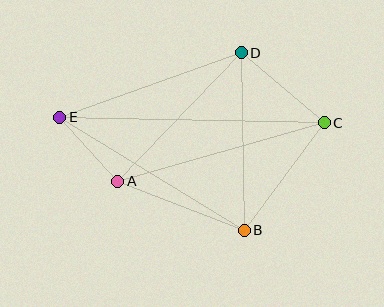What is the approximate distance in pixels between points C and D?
The distance between C and D is approximately 109 pixels.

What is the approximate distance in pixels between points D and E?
The distance between D and E is approximately 193 pixels.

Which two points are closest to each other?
Points A and E are closest to each other.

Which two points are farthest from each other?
Points C and E are farthest from each other.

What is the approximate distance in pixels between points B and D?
The distance between B and D is approximately 177 pixels.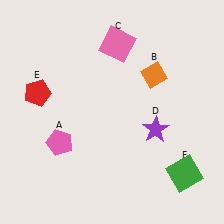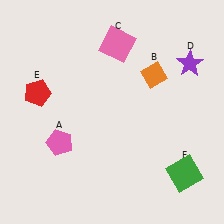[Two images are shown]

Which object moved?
The purple star (D) moved up.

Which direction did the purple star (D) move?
The purple star (D) moved up.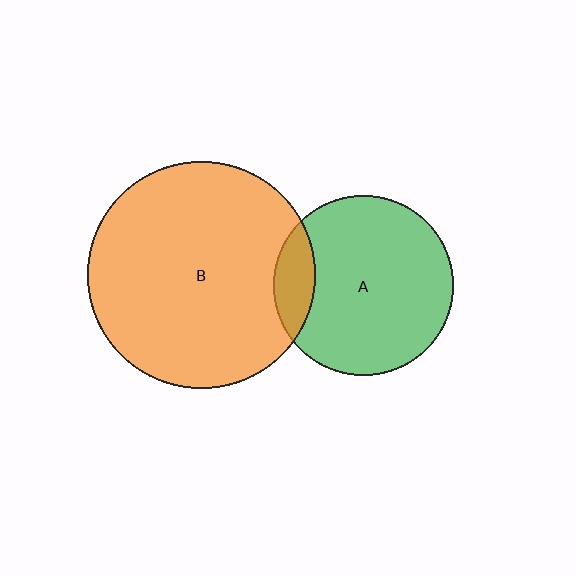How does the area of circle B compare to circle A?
Approximately 1.6 times.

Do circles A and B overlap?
Yes.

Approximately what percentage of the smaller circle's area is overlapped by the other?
Approximately 15%.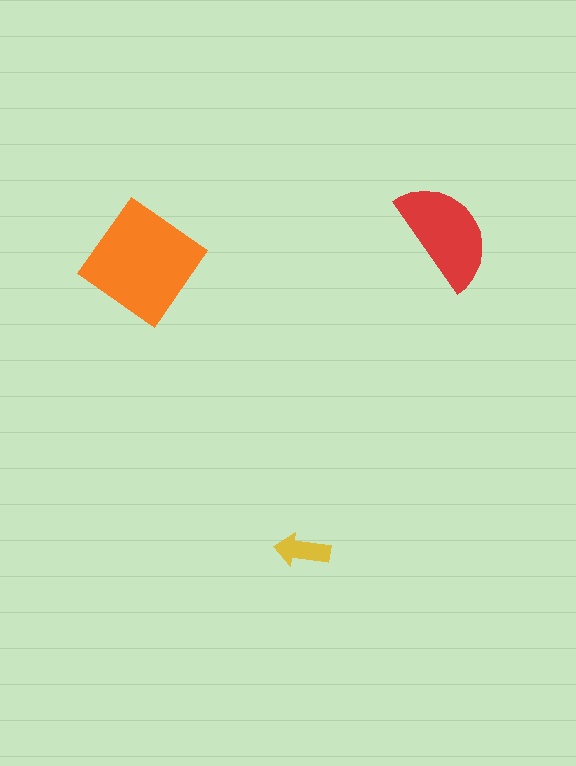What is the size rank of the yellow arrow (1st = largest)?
3rd.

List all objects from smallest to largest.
The yellow arrow, the red semicircle, the orange diamond.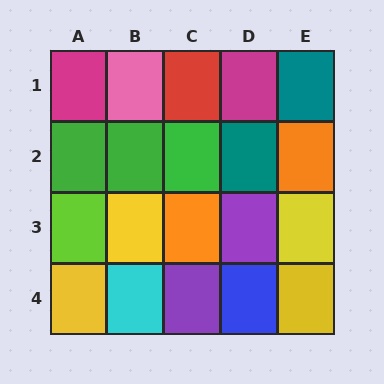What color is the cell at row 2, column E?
Orange.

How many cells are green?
3 cells are green.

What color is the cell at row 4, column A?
Yellow.